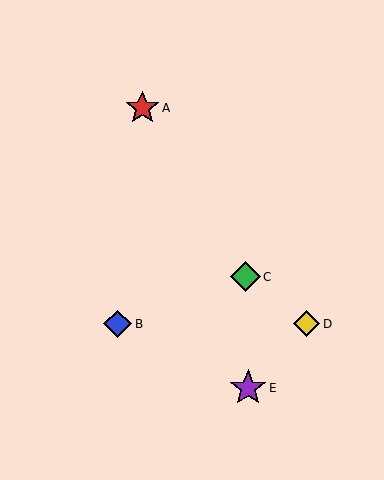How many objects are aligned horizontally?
2 objects (B, D) are aligned horizontally.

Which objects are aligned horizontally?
Objects B, D are aligned horizontally.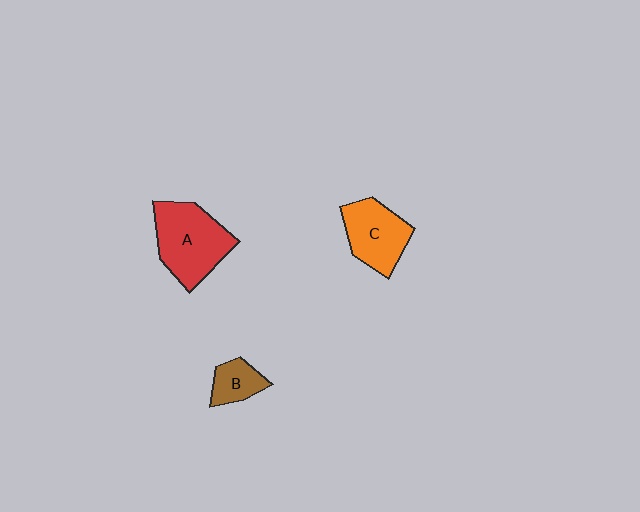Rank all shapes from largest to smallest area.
From largest to smallest: A (red), C (orange), B (brown).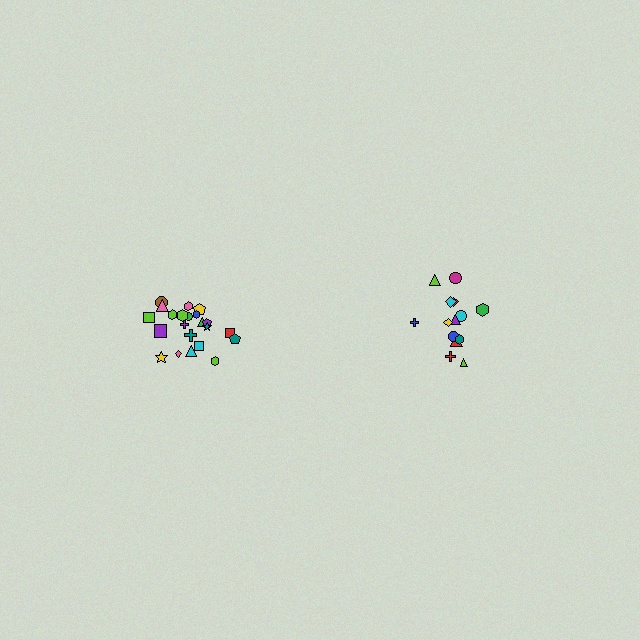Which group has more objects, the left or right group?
The left group.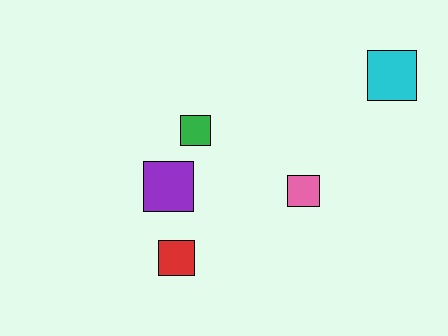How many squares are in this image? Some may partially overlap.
There are 5 squares.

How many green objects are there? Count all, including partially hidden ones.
There is 1 green object.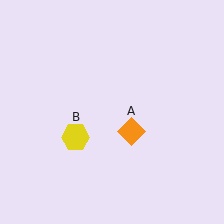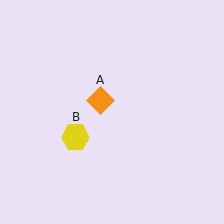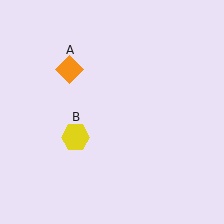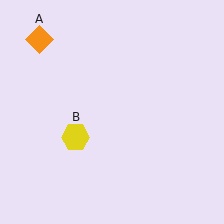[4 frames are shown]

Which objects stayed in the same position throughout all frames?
Yellow hexagon (object B) remained stationary.